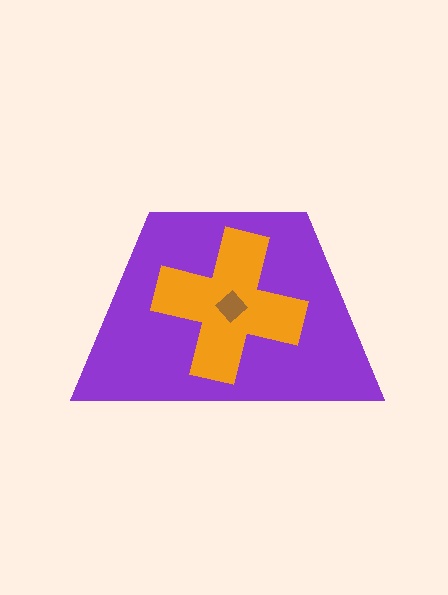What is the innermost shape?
The brown diamond.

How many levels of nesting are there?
3.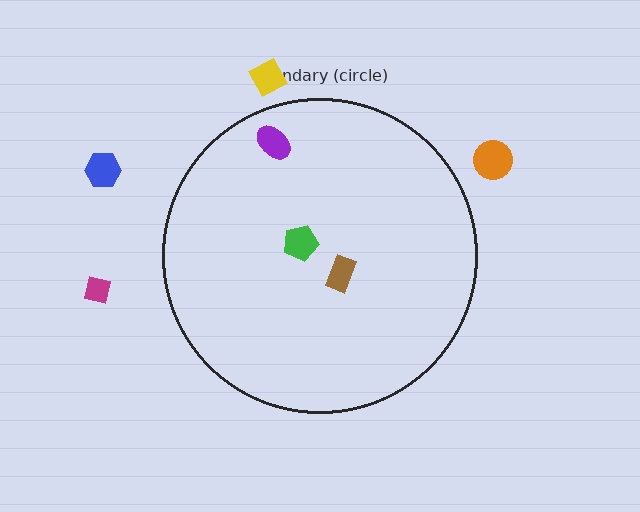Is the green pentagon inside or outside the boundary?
Inside.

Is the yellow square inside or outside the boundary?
Outside.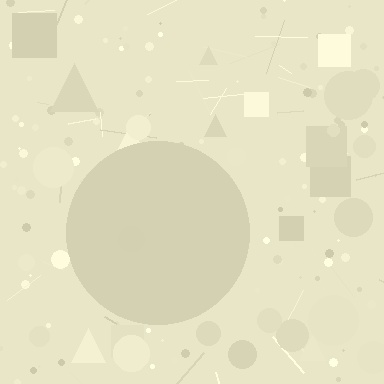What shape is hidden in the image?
A circle is hidden in the image.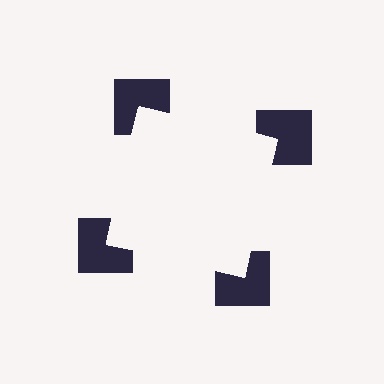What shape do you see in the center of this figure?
An illusory square — its edges are inferred from the aligned wedge cuts in the notched squares, not physically drawn.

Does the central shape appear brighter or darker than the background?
It typically appears slightly brighter than the background, even though no actual brightness change is drawn.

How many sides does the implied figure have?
4 sides.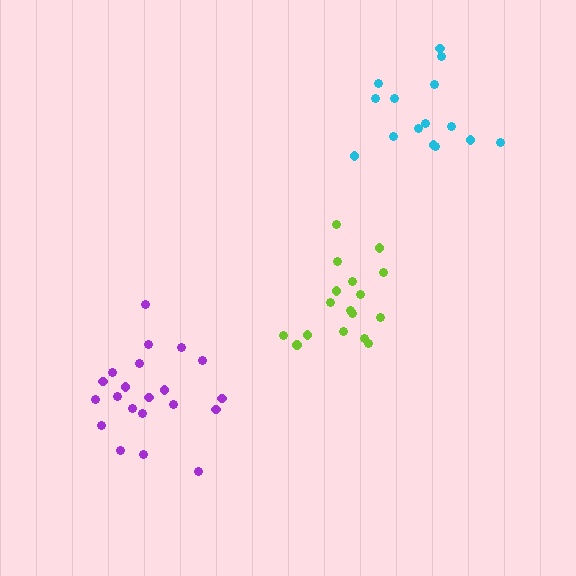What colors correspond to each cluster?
The clusters are colored: purple, cyan, lime.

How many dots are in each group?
Group 1: 21 dots, Group 2: 15 dots, Group 3: 17 dots (53 total).